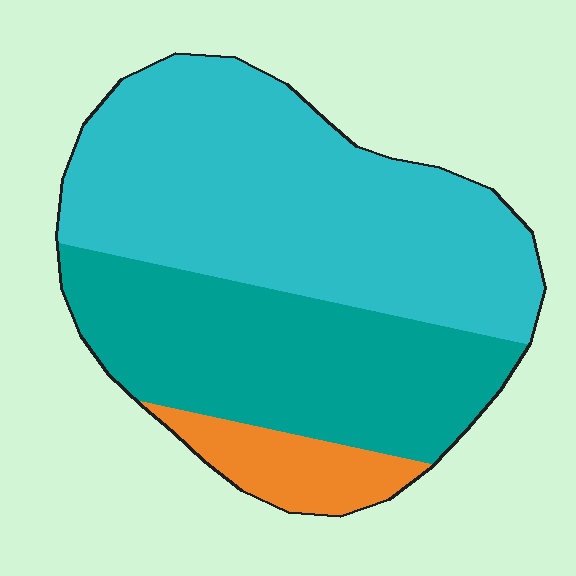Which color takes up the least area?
Orange, at roughly 10%.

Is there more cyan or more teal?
Cyan.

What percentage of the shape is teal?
Teal takes up about three eighths (3/8) of the shape.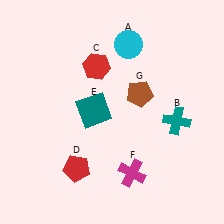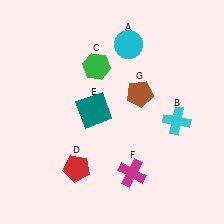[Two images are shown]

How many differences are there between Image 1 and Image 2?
There are 2 differences between the two images.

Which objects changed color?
B changed from teal to cyan. C changed from red to green.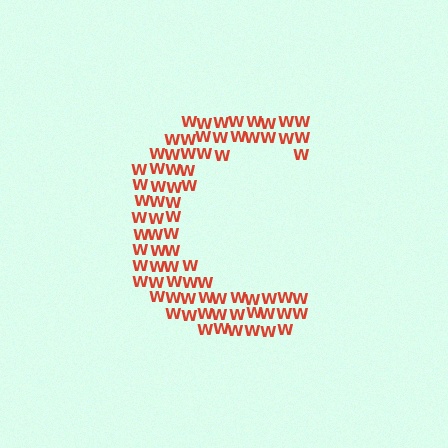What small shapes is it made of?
It is made of small letter W's.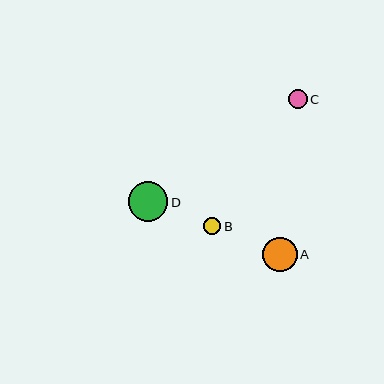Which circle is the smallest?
Circle B is the smallest with a size of approximately 17 pixels.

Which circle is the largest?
Circle D is the largest with a size of approximately 40 pixels.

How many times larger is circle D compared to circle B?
Circle D is approximately 2.3 times the size of circle B.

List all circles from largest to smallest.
From largest to smallest: D, A, C, B.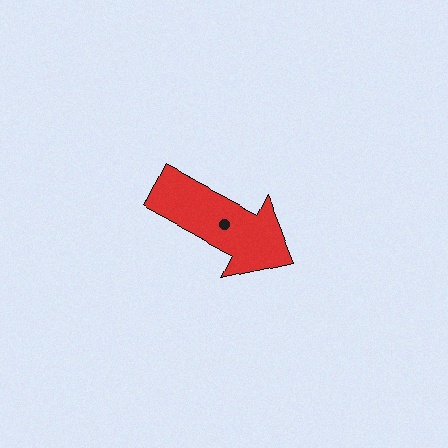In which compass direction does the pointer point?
Southeast.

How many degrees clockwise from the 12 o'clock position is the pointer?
Approximately 118 degrees.